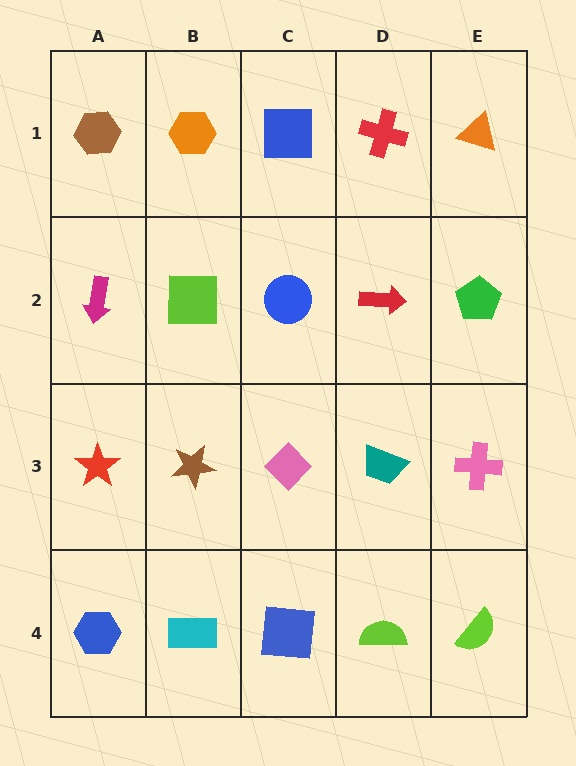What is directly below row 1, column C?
A blue circle.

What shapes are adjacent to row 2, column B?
An orange hexagon (row 1, column B), a brown star (row 3, column B), a magenta arrow (row 2, column A), a blue circle (row 2, column C).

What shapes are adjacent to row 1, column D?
A red arrow (row 2, column D), a blue square (row 1, column C), an orange triangle (row 1, column E).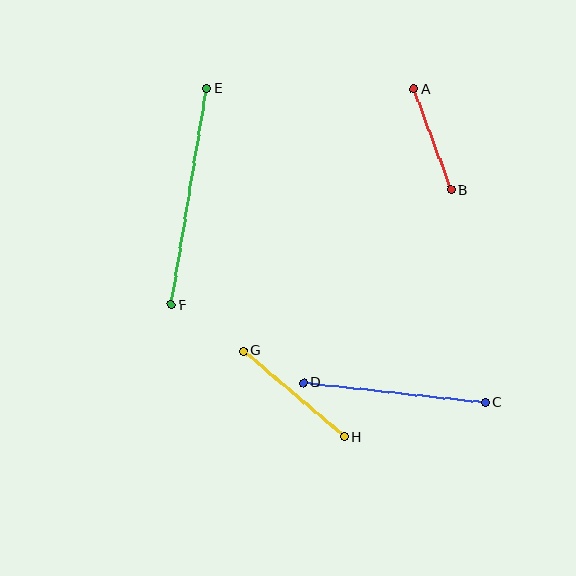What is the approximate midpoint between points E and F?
The midpoint is at approximately (189, 197) pixels.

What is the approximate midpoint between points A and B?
The midpoint is at approximately (432, 139) pixels.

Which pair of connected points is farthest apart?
Points E and F are farthest apart.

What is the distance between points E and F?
The distance is approximately 219 pixels.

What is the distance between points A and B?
The distance is approximately 107 pixels.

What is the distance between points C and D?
The distance is approximately 183 pixels.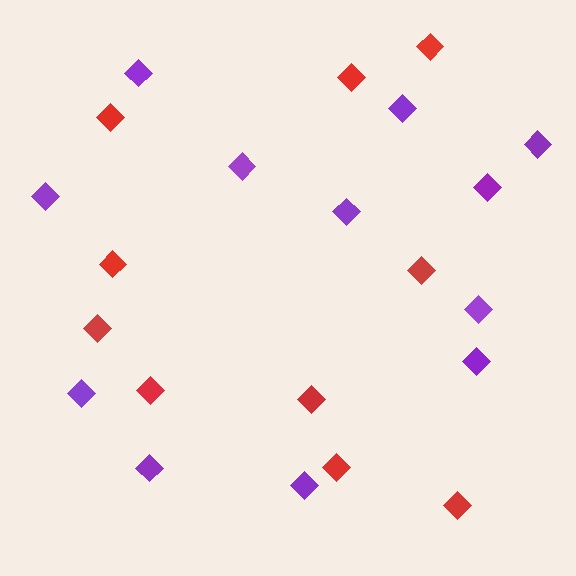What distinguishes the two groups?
There are 2 groups: one group of red diamonds (10) and one group of purple diamonds (12).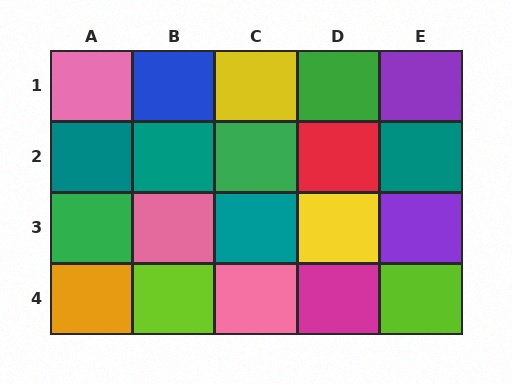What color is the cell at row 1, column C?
Yellow.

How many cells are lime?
2 cells are lime.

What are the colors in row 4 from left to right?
Orange, lime, pink, magenta, lime.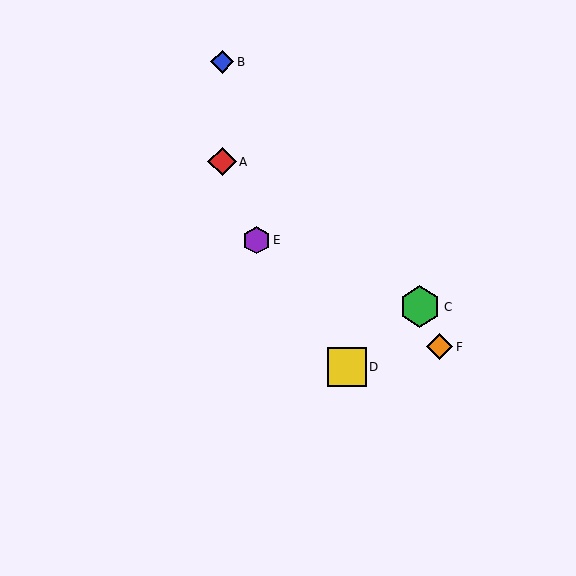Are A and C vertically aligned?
No, A is at x≈222 and C is at x≈420.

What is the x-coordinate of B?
Object B is at x≈222.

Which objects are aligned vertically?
Objects A, B are aligned vertically.